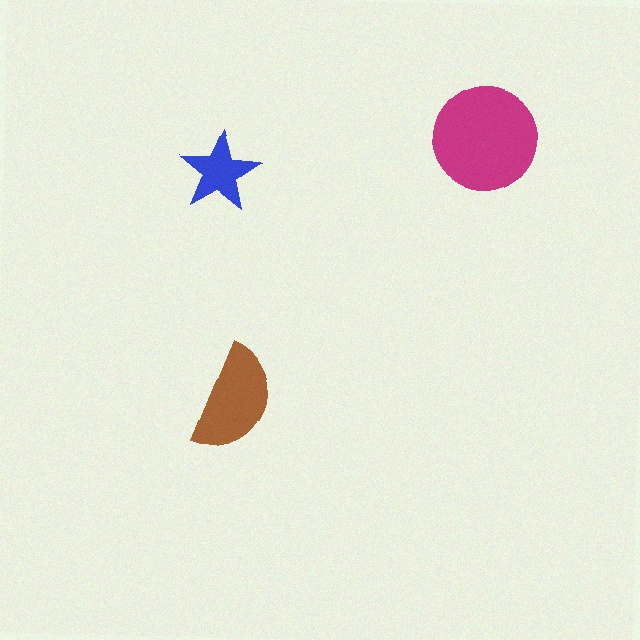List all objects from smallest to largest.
The blue star, the brown semicircle, the magenta circle.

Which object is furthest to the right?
The magenta circle is rightmost.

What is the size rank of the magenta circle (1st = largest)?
1st.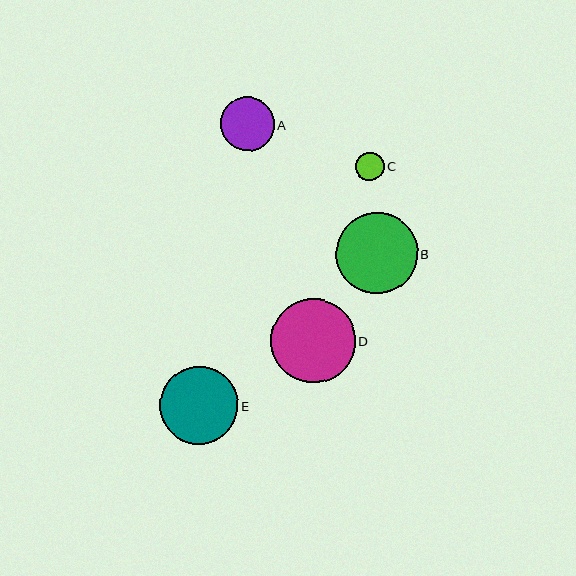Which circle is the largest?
Circle D is the largest with a size of approximately 84 pixels.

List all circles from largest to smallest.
From largest to smallest: D, B, E, A, C.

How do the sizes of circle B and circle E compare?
Circle B and circle E are approximately the same size.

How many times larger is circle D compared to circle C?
Circle D is approximately 3.0 times the size of circle C.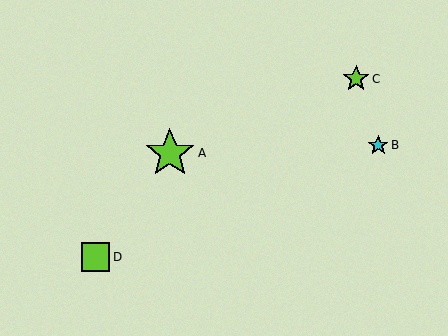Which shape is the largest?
The lime star (labeled A) is the largest.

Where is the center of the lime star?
The center of the lime star is at (356, 79).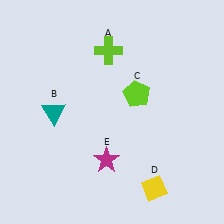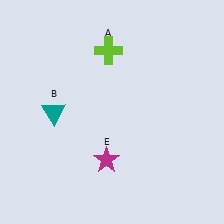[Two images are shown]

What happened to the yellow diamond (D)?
The yellow diamond (D) was removed in Image 2. It was in the bottom-right area of Image 1.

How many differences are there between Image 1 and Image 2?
There are 2 differences between the two images.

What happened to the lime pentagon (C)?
The lime pentagon (C) was removed in Image 2. It was in the top-right area of Image 1.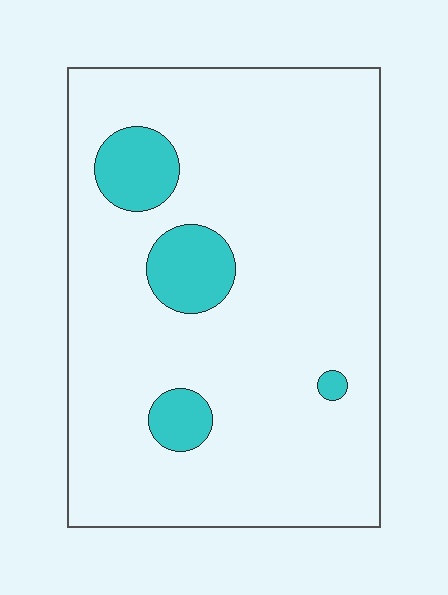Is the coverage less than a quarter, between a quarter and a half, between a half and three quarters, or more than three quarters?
Less than a quarter.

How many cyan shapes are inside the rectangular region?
4.